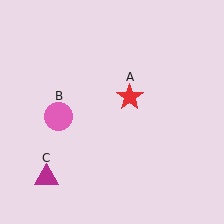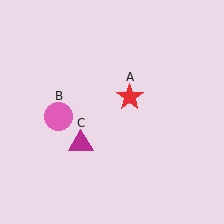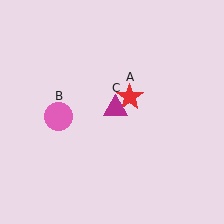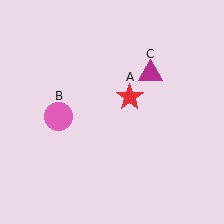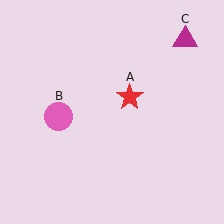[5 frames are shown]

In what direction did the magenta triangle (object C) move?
The magenta triangle (object C) moved up and to the right.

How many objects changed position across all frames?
1 object changed position: magenta triangle (object C).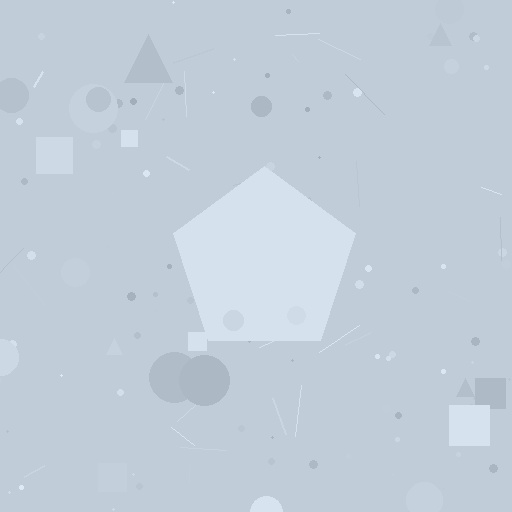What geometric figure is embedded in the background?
A pentagon is embedded in the background.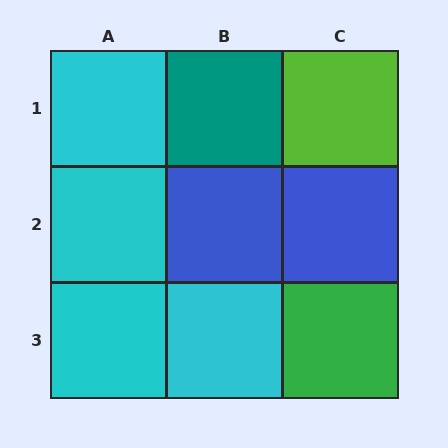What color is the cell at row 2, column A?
Cyan.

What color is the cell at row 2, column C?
Blue.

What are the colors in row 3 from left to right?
Cyan, cyan, green.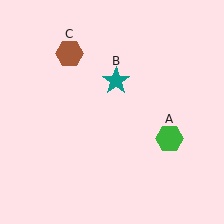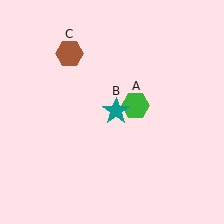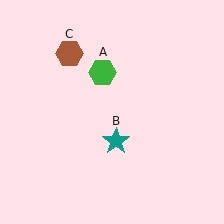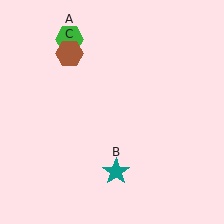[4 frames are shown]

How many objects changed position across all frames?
2 objects changed position: green hexagon (object A), teal star (object B).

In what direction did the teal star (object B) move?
The teal star (object B) moved down.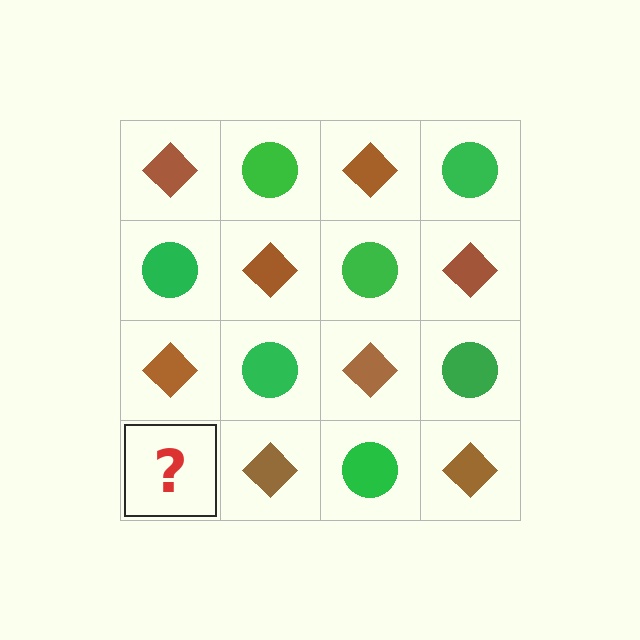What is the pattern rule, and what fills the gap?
The rule is that it alternates brown diamond and green circle in a checkerboard pattern. The gap should be filled with a green circle.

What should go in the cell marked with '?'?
The missing cell should contain a green circle.